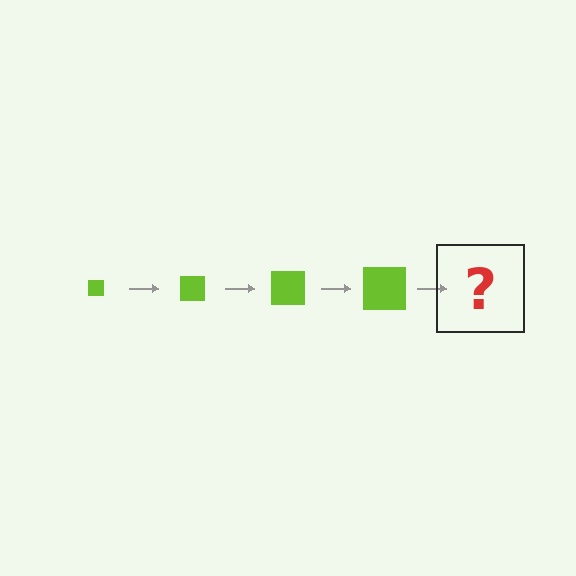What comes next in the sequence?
The next element should be a lime square, larger than the previous one.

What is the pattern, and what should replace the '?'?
The pattern is that the square gets progressively larger each step. The '?' should be a lime square, larger than the previous one.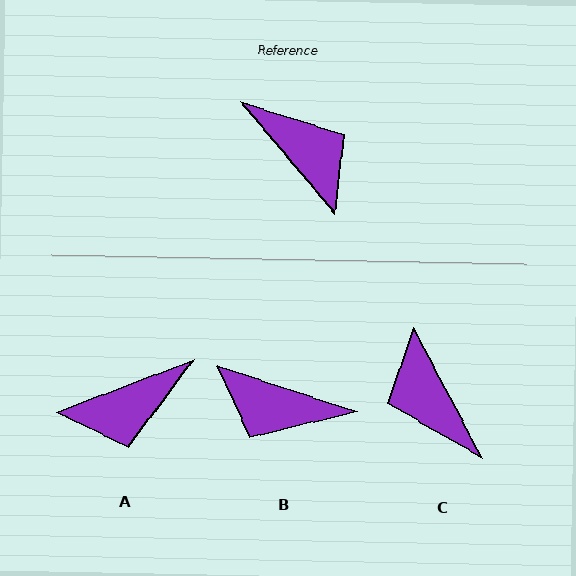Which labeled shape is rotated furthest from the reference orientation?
C, about 167 degrees away.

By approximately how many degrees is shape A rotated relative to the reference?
Approximately 109 degrees clockwise.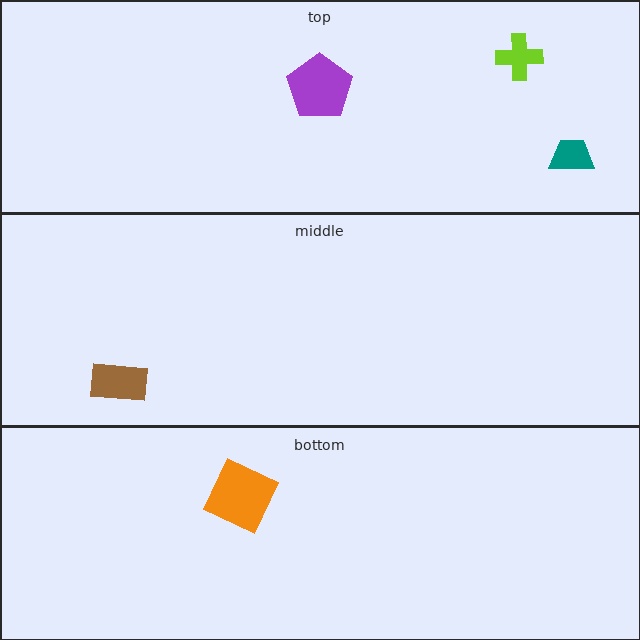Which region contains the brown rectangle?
The middle region.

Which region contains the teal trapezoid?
The top region.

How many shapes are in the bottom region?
1.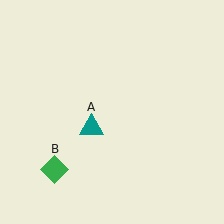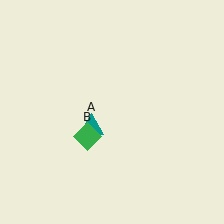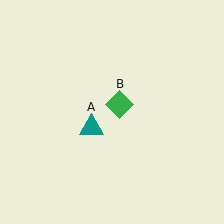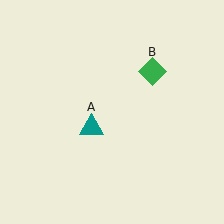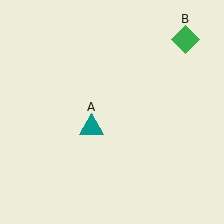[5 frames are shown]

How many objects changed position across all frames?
1 object changed position: green diamond (object B).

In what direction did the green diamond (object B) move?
The green diamond (object B) moved up and to the right.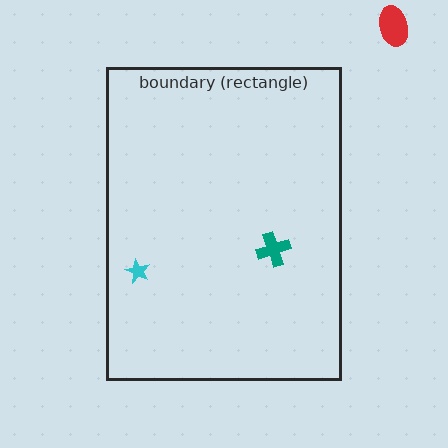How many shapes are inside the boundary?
2 inside, 1 outside.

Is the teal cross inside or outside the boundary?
Inside.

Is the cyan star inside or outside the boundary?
Inside.